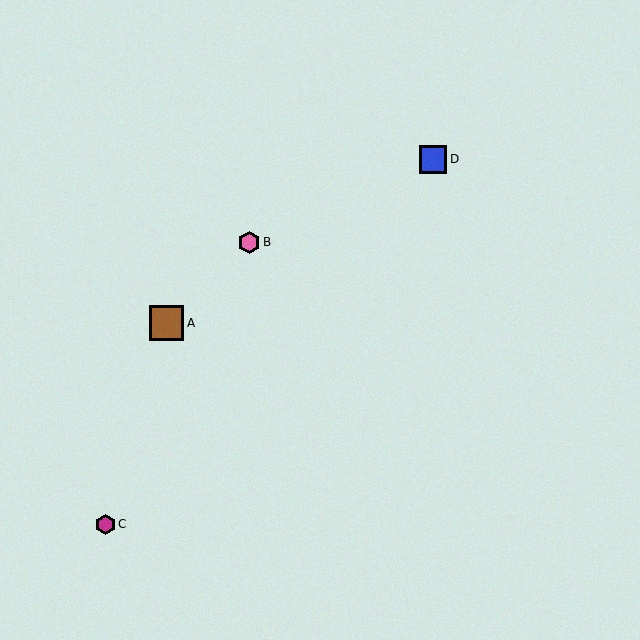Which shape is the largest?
The brown square (labeled A) is the largest.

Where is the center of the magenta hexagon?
The center of the magenta hexagon is at (105, 524).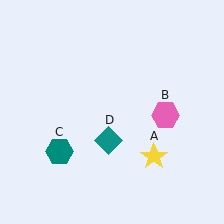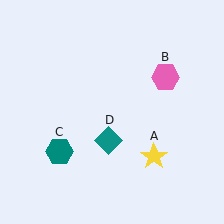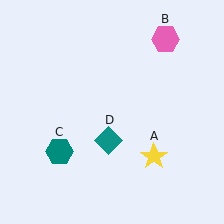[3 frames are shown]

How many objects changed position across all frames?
1 object changed position: pink hexagon (object B).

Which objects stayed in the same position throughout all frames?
Yellow star (object A) and teal hexagon (object C) and teal diamond (object D) remained stationary.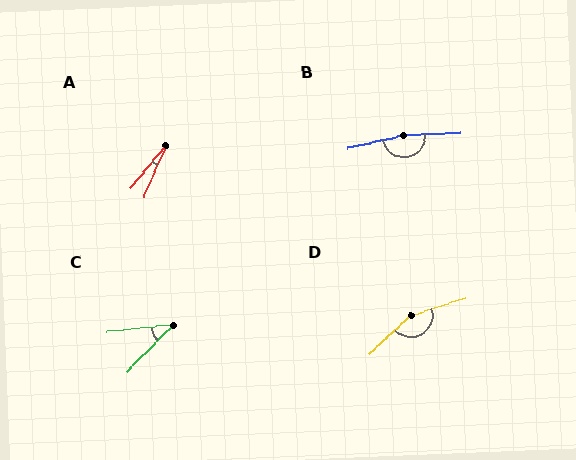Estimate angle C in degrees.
Approximately 39 degrees.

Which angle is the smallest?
A, at approximately 16 degrees.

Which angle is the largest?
B, at approximately 170 degrees.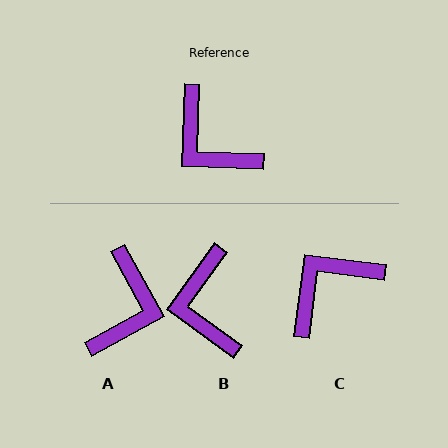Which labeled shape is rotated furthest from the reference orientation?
A, about 121 degrees away.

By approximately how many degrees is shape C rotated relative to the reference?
Approximately 95 degrees clockwise.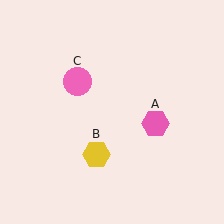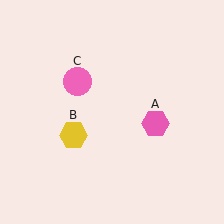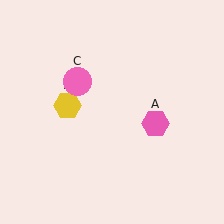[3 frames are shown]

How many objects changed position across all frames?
1 object changed position: yellow hexagon (object B).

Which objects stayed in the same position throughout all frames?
Pink hexagon (object A) and pink circle (object C) remained stationary.